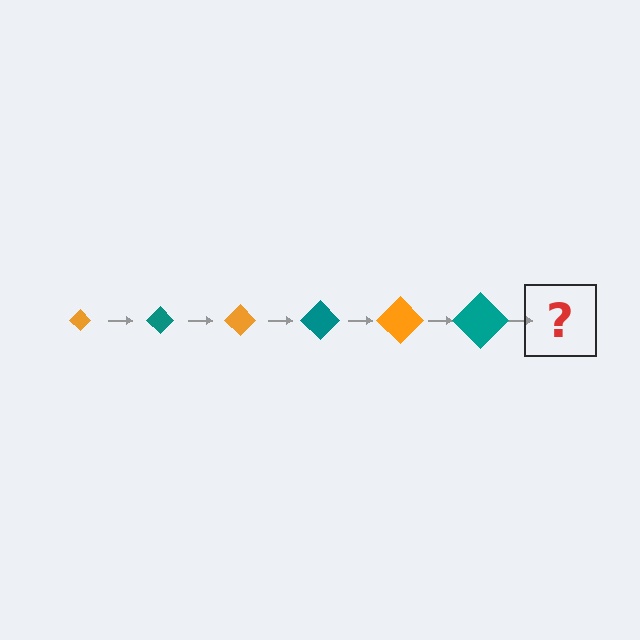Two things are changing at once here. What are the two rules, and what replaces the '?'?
The two rules are that the diamond grows larger each step and the color cycles through orange and teal. The '?' should be an orange diamond, larger than the previous one.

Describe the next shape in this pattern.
It should be an orange diamond, larger than the previous one.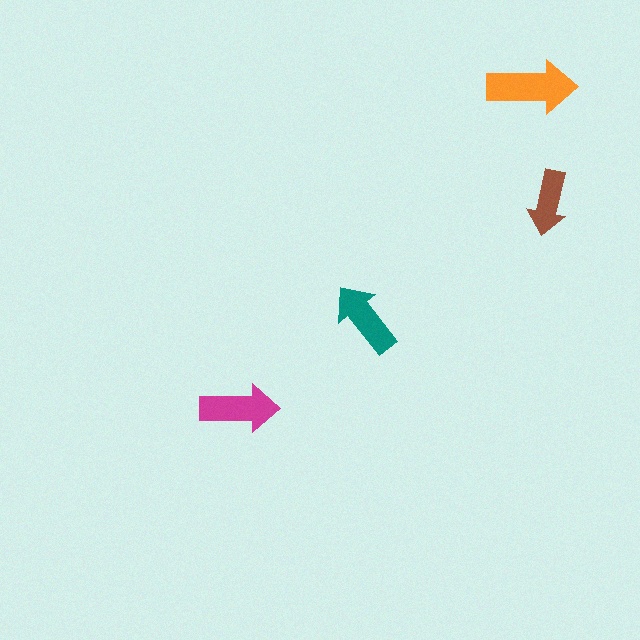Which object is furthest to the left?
The magenta arrow is leftmost.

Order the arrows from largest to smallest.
the orange one, the magenta one, the teal one, the brown one.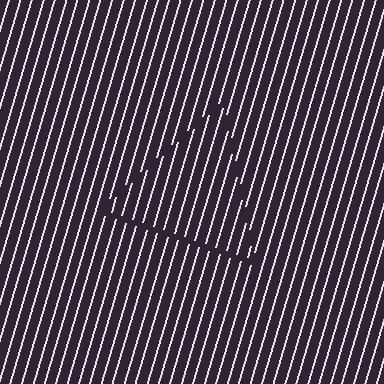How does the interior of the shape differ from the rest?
The interior of the shape contains the same grating, shifted by half a period — the contour is defined by the phase discontinuity where line-ends from the inner and outer gratings abut.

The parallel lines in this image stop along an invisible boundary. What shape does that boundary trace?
An illusory triangle. The interior of the shape contains the same grating, shifted by half a period — the contour is defined by the phase discontinuity where line-ends from the inner and outer gratings abut.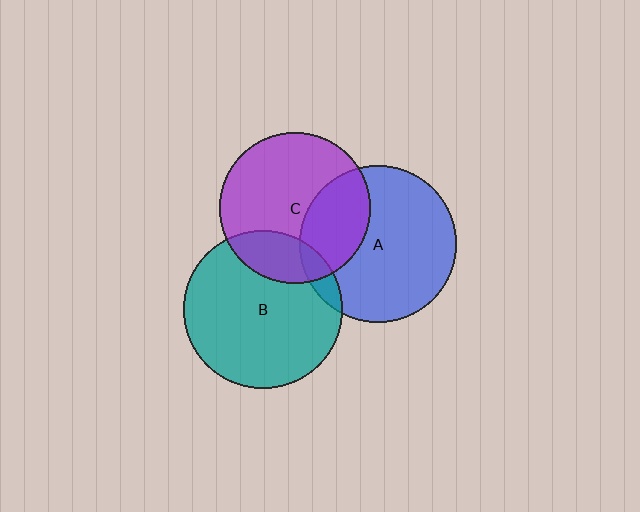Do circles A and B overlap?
Yes.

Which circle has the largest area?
Circle B (teal).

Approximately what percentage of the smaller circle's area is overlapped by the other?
Approximately 10%.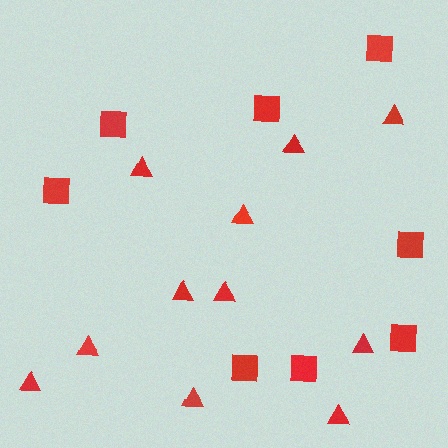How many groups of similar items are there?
There are 2 groups: one group of triangles (11) and one group of squares (8).